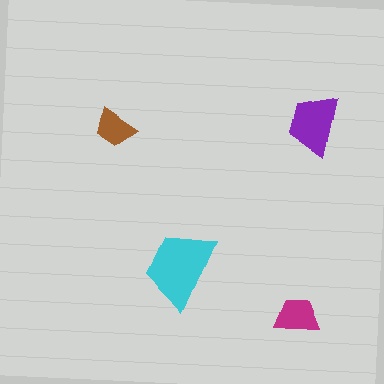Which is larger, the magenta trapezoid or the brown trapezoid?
The magenta one.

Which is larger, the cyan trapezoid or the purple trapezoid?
The cyan one.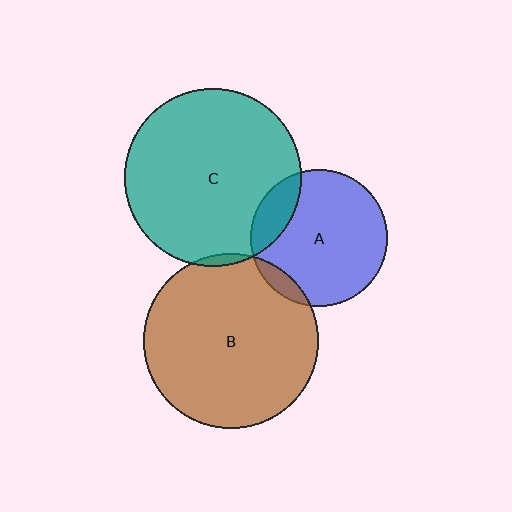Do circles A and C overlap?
Yes.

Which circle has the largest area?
Circle C (teal).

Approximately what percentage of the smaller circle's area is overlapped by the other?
Approximately 15%.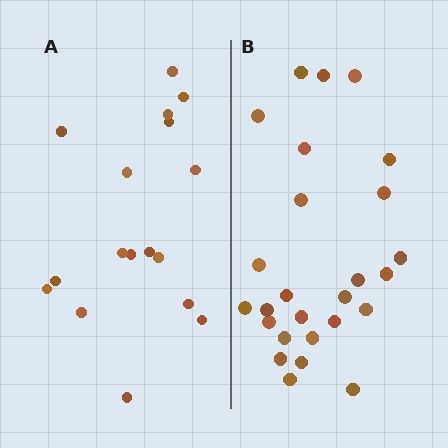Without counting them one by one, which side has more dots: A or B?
Region B (the right region) has more dots.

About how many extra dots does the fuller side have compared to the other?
Region B has roughly 8 or so more dots than region A.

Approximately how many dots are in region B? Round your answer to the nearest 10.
About 30 dots. (The exact count is 26, which rounds to 30.)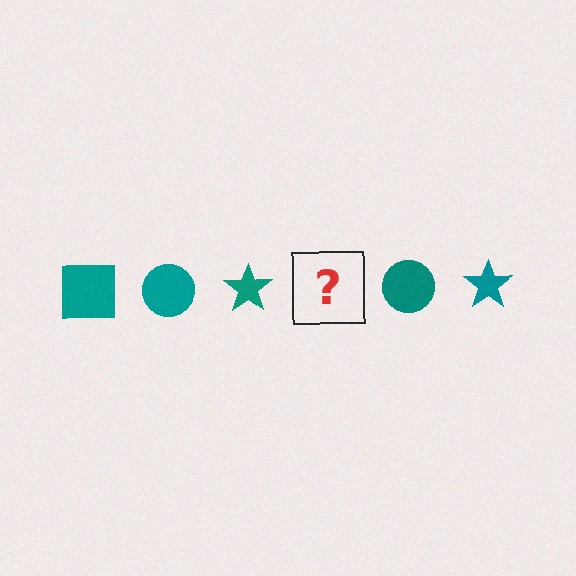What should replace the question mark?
The question mark should be replaced with a teal square.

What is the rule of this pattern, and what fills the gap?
The rule is that the pattern cycles through square, circle, star shapes in teal. The gap should be filled with a teal square.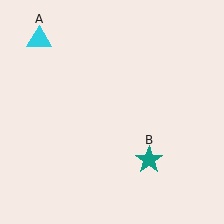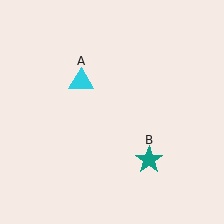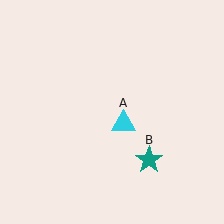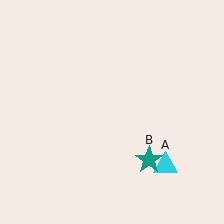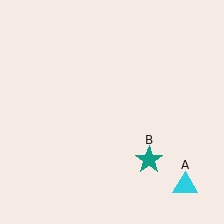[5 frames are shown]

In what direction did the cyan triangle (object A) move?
The cyan triangle (object A) moved down and to the right.